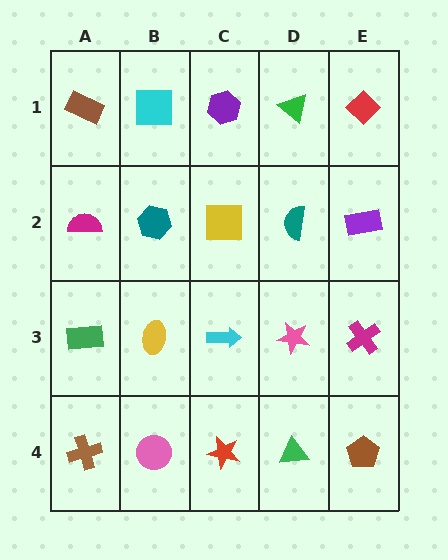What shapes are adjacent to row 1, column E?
A purple rectangle (row 2, column E), a green triangle (row 1, column D).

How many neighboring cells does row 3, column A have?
3.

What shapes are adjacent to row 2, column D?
A green triangle (row 1, column D), a pink star (row 3, column D), a yellow square (row 2, column C), a purple rectangle (row 2, column E).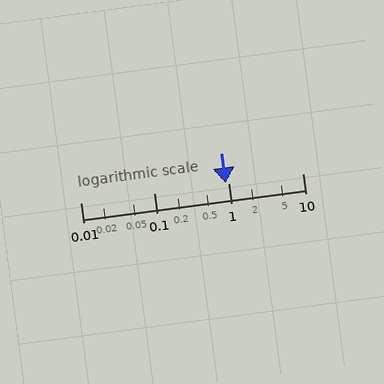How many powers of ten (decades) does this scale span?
The scale spans 3 decades, from 0.01 to 10.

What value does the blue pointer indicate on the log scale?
The pointer indicates approximately 0.92.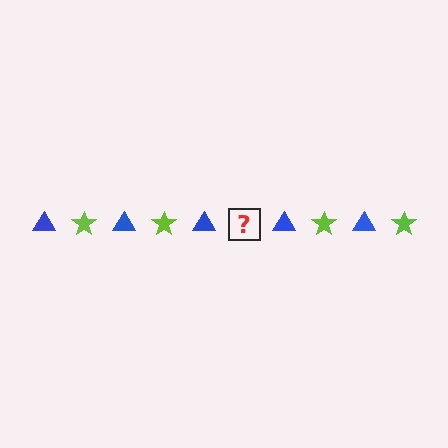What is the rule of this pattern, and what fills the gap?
The rule is that the pattern alternates between blue triangle and lime star. The gap should be filled with a lime star.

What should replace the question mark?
The question mark should be replaced with a lime star.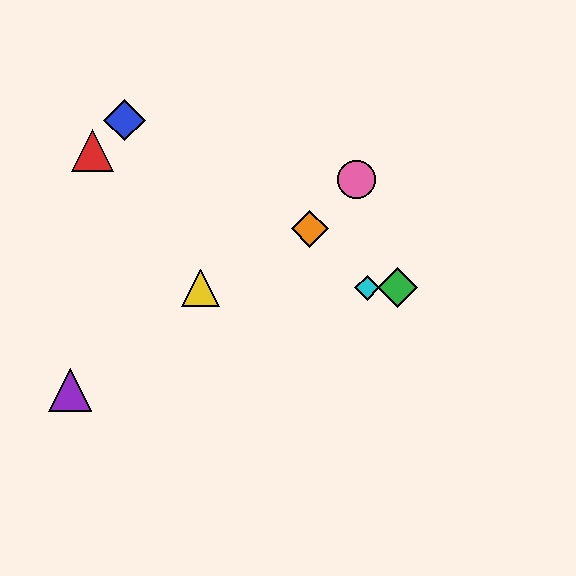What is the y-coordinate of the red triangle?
The red triangle is at y≈151.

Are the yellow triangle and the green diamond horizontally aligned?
Yes, both are at y≈288.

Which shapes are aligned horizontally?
The green diamond, the yellow triangle, the cyan diamond are aligned horizontally.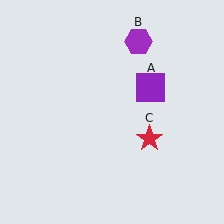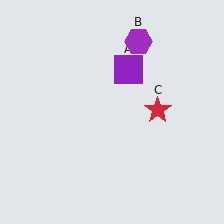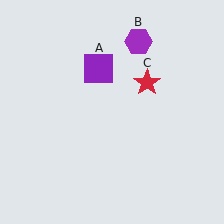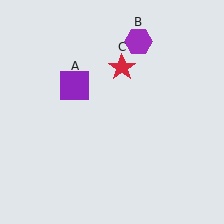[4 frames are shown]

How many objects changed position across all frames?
2 objects changed position: purple square (object A), red star (object C).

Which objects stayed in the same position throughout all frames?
Purple hexagon (object B) remained stationary.